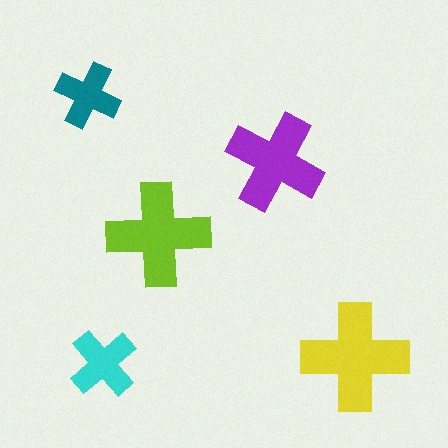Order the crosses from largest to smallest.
the yellow one, the lime one, the purple one, the cyan one, the teal one.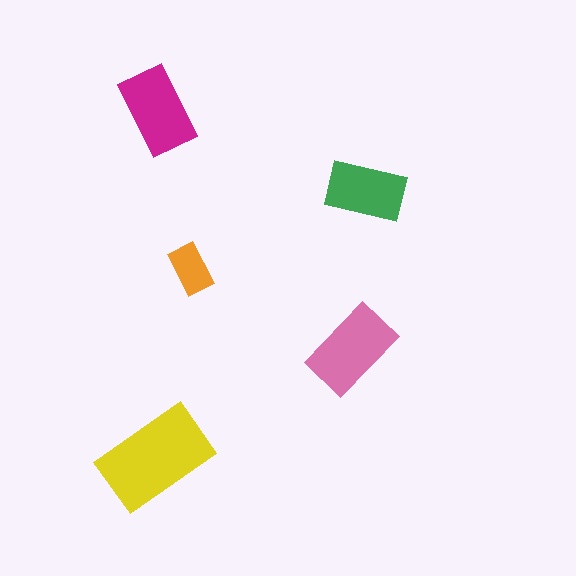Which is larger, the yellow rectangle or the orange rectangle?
The yellow one.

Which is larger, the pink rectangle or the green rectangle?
The pink one.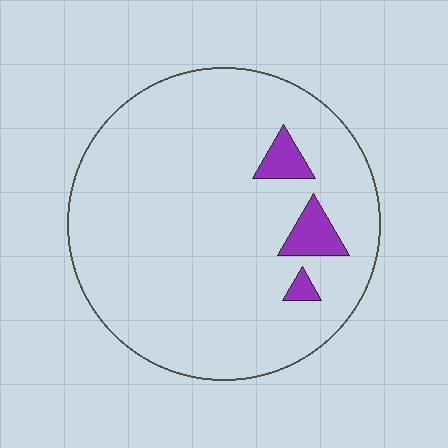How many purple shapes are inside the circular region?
3.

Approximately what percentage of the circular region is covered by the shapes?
Approximately 5%.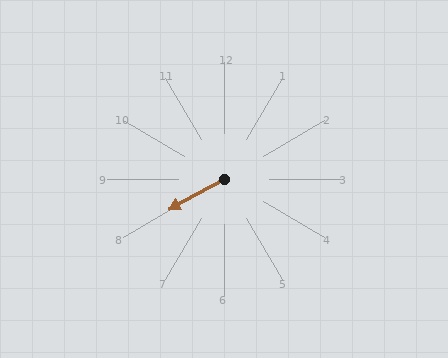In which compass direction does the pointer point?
Southwest.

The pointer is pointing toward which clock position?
Roughly 8 o'clock.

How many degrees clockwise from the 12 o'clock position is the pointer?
Approximately 241 degrees.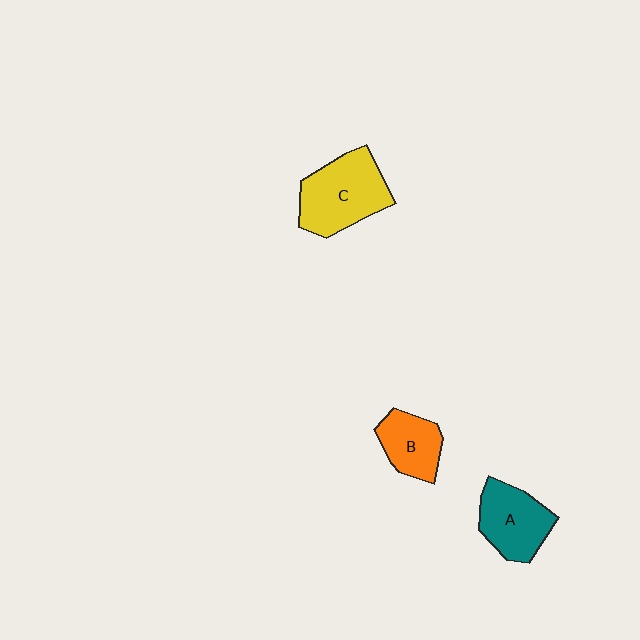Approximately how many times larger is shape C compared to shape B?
Approximately 1.7 times.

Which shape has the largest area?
Shape C (yellow).